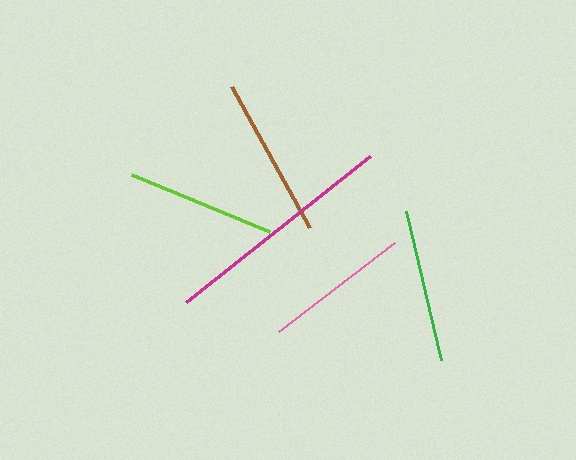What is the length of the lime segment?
The lime segment is approximately 150 pixels long.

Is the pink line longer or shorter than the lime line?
The lime line is longer than the pink line.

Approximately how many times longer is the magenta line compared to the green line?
The magenta line is approximately 1.5 times the length of the green line.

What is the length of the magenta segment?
The magenta segment is approximately 235 pixels long.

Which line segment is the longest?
The magenta line is the longest at approximately 235 pixels.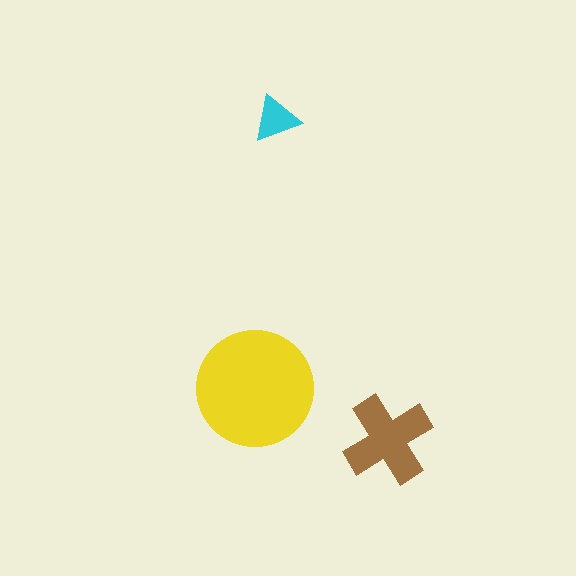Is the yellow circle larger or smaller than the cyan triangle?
Larger.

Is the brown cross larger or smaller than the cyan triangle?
Larger.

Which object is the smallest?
The cyan triangle.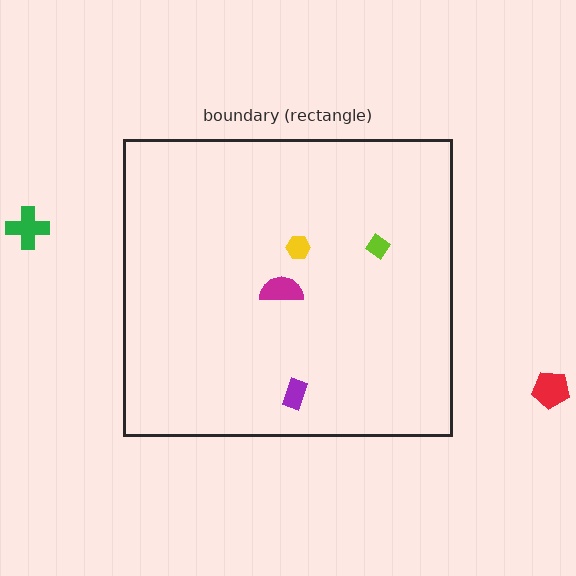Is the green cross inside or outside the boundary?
Outside.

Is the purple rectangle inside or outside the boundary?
Inside.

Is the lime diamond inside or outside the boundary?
Inside.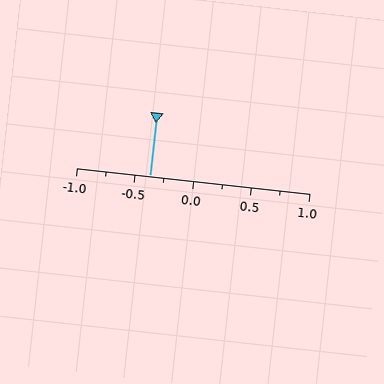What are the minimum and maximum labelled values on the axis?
The axis runs from -1.0 to 1.0.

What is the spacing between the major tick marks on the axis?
The major ticks are spaced 0.5 apart.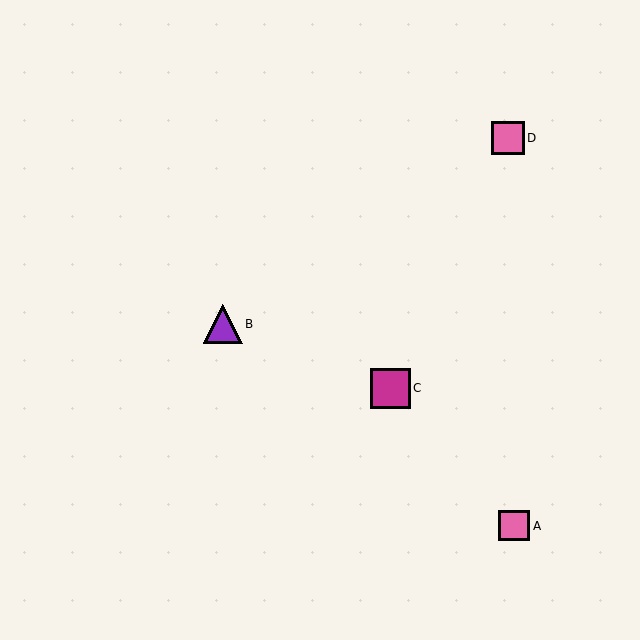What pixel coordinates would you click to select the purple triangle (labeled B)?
Click at (223, 324) to select the purple triangle B.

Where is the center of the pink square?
The center of the pink square is at (508, 138).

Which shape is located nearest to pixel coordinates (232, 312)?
The purple triangle (labeled B) at (223, 324) is nearest to that location.